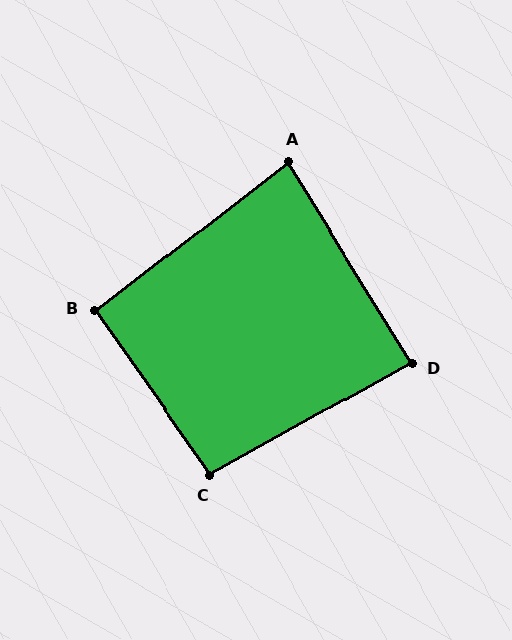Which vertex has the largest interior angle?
C, at approximately 96 degrees.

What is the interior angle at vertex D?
Approximately 87 degrees (approximately right).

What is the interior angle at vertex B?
Approximately 93 degrees (approximately right).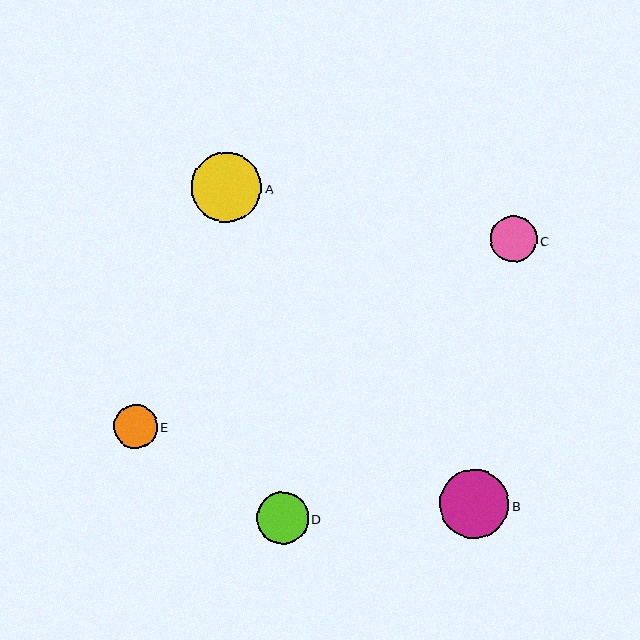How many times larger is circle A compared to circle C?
Circle A is approximately 1.5 times the size of circle C.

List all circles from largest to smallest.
From largest to smallest: A, B, D, C, E.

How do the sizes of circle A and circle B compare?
Circle A and circle B are approximately the same size.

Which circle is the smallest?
Circle E is the smallest with a size of approximately 44 pixels.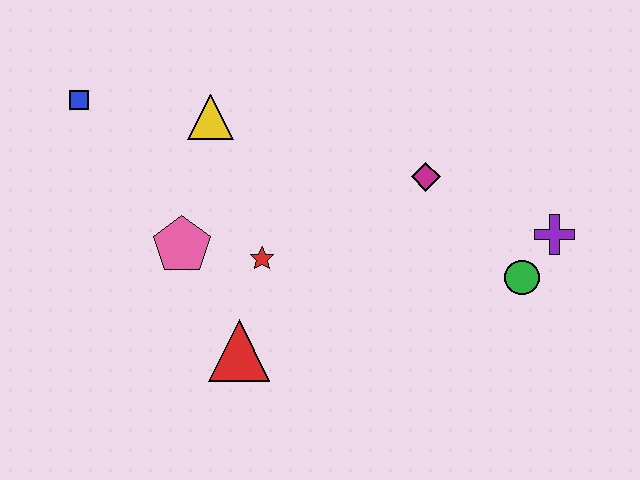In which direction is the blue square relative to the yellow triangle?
The blue square is to the left of the yellow triangle.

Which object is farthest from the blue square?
The purple cross is farthest from the blue square.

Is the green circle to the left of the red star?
No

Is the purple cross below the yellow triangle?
Yes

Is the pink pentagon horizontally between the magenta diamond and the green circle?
No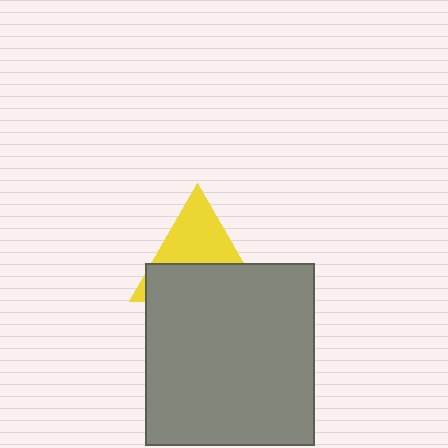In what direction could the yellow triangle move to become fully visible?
The yellow triangle could move up. That would shift it out from behind the gray rectangle entirely.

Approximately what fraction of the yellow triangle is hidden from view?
Roughly 51% of the yellow triangle is hidden behind the gray rectangle.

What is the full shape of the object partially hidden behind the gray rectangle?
The partially hidden object is a yellow triangle.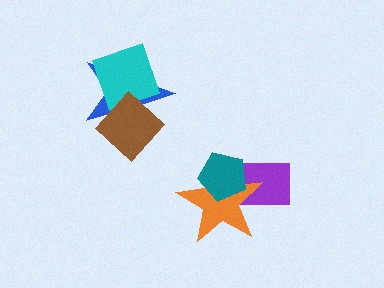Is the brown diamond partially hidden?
No, no other shape covers it.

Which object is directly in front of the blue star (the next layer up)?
The cyan square is directly in front of the blue star.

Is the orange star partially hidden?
Yes, it is partially covered by another shape.